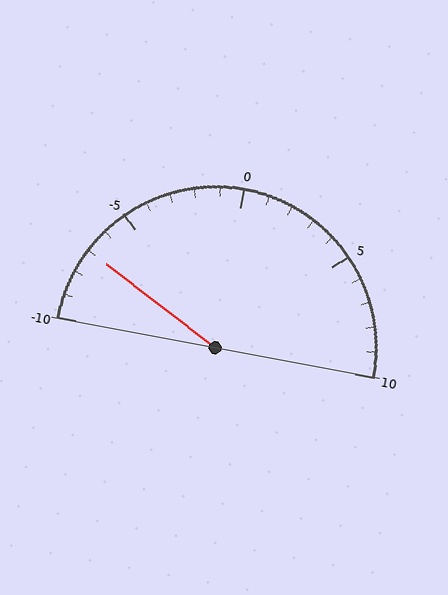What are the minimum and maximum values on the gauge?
The gauge ranges from -10 to 10.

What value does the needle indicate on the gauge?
The needle indicates approximately -7.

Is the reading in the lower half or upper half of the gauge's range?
The reading is in the lower half of the range (-10 to 10).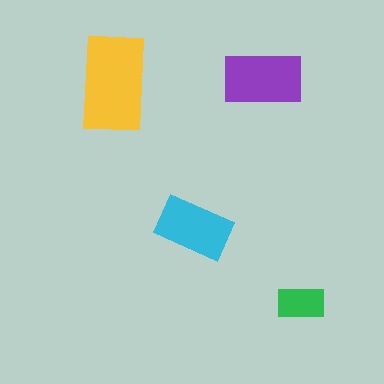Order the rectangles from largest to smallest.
the yellow one, the purple one, the cyan one, the green one.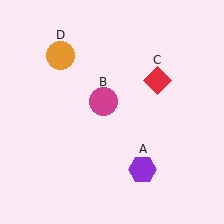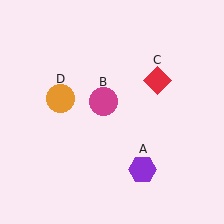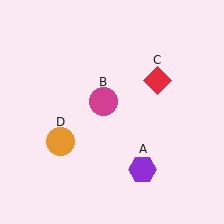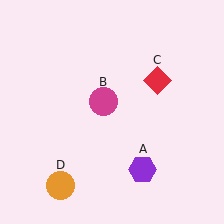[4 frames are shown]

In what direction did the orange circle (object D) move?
The orange circle (object D) moved down.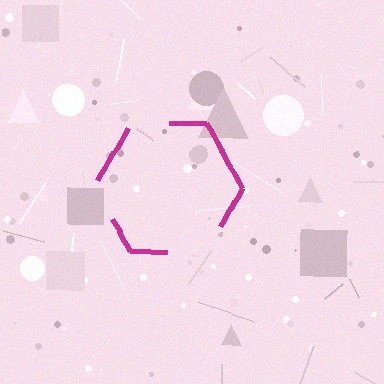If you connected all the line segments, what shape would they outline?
They would outline a hexagon.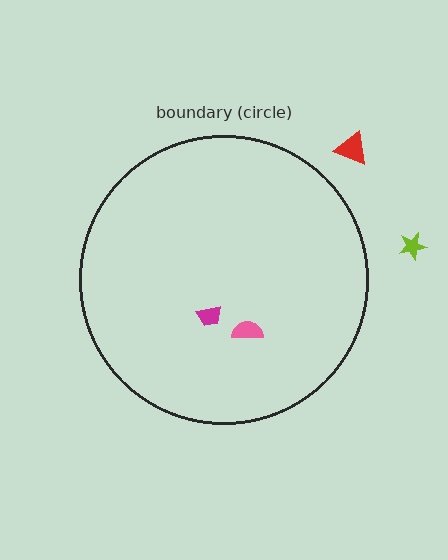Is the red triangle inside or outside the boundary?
Outside.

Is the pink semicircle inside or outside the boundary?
Inside.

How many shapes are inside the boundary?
2 inside, 2 outside.